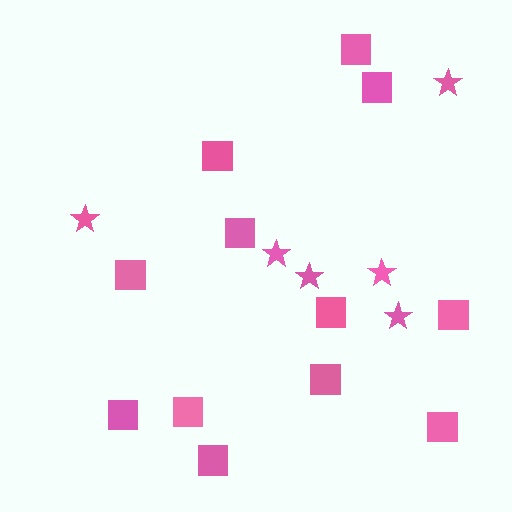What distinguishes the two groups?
There are 2 groups: one group of squares (12) and one group of stars (6).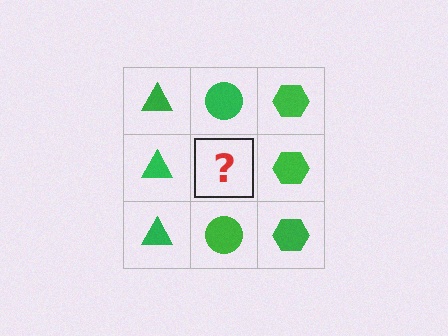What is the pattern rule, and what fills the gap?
The rule is that each column has a consistent shape. The gap should be filled with a green circle.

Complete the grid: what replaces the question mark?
The question mark should be replaced with a green circle.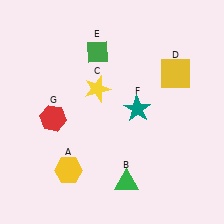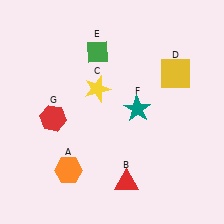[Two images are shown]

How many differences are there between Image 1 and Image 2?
There are 2 differences between the two images.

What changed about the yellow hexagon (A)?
In Image 1, A is yellow. In Image 2, it changed to orange.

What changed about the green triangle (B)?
In Image 1, B is green. In Image 2, it changed to red.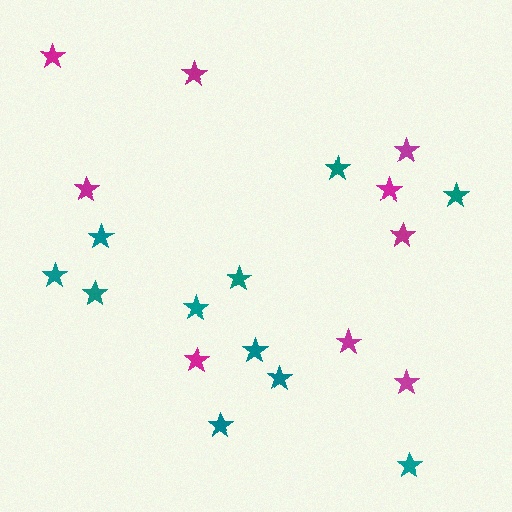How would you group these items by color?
There are 2 groups: one group of magenta stars (9) and one group of teal stars (11).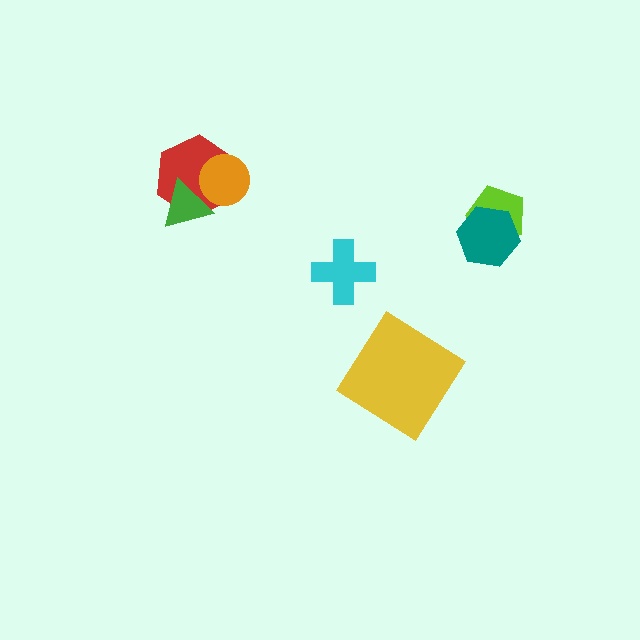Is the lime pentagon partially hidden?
Yes, it is partially covered by another shape.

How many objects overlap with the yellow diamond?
0 objects overlap with the yellow diamond.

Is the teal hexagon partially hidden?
No, no other shape covers it.